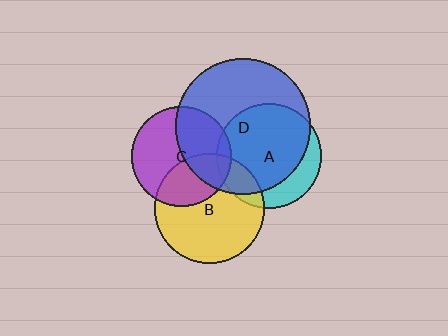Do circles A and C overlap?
Yes.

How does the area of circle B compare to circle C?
Approximately 1.2 times.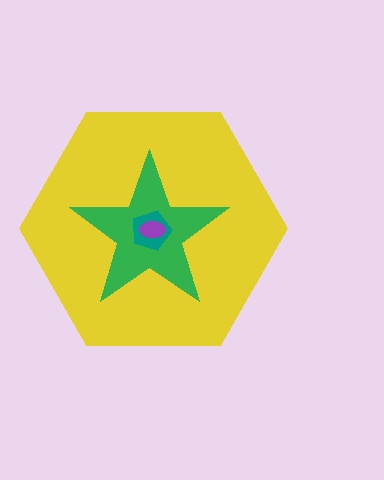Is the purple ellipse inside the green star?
Yes.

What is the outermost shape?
The yellow hexagon.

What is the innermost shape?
The purple ellipse.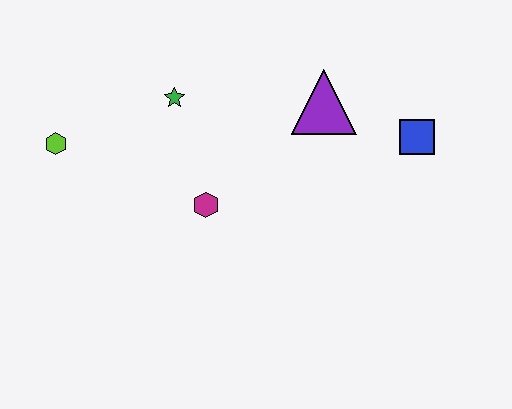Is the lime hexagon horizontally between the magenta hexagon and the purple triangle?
No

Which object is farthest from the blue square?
The lime hexagon is farthest from the blue square.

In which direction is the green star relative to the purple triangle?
The green star is to the left of the purple triangle.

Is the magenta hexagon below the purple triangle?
Yes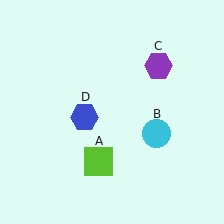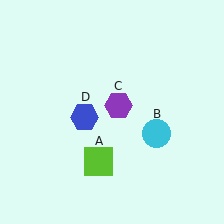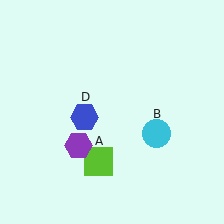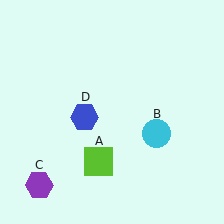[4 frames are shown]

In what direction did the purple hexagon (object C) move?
The purple hexagon (object C) moved down and to the left.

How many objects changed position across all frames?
1 object changed position: purple hexagon (object C).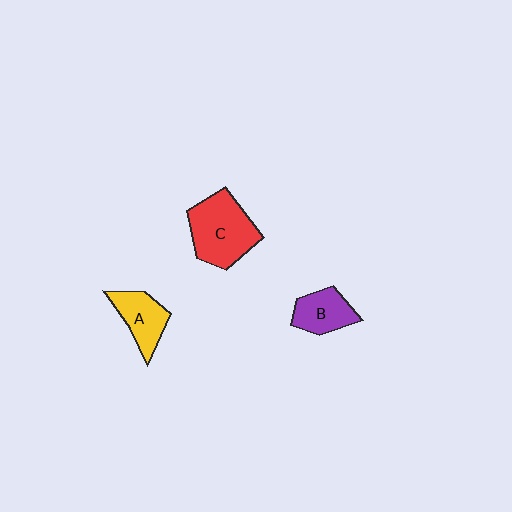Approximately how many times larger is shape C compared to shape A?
Approximately 1.6 times.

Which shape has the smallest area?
Shape B (purple).